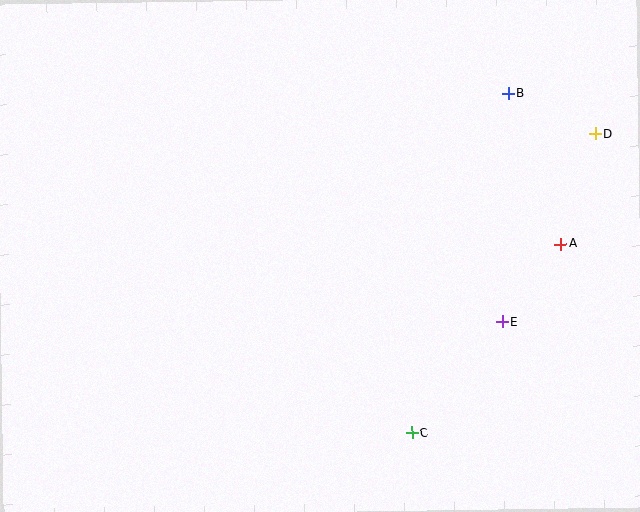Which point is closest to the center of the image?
Point E at (502, 322) is closest to the center.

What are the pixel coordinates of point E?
Point E is at (502, 322).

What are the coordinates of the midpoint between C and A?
The midpoint between C and A is at (486, 338).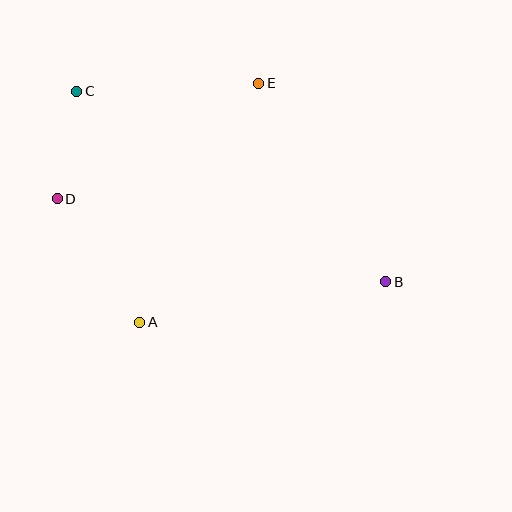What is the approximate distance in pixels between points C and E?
The distance between C and E is approximately 182 pixels.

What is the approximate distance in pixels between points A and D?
The distance between A and D is approximately 149 pixels.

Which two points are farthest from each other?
Points B and C are farthest from each other.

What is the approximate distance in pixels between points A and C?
The distance between A and C is approximately 239 pixels.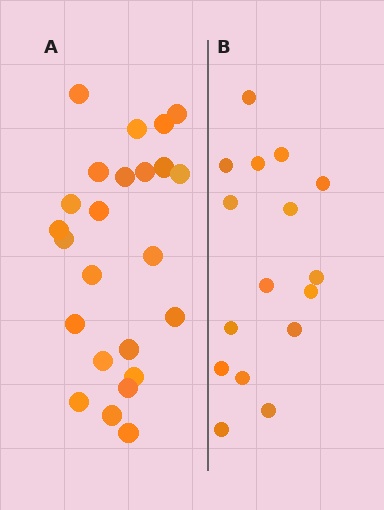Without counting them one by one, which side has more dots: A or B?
Region A (the left region) has more dots.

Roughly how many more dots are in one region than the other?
Region A has roughly 8 or so more dots than region B.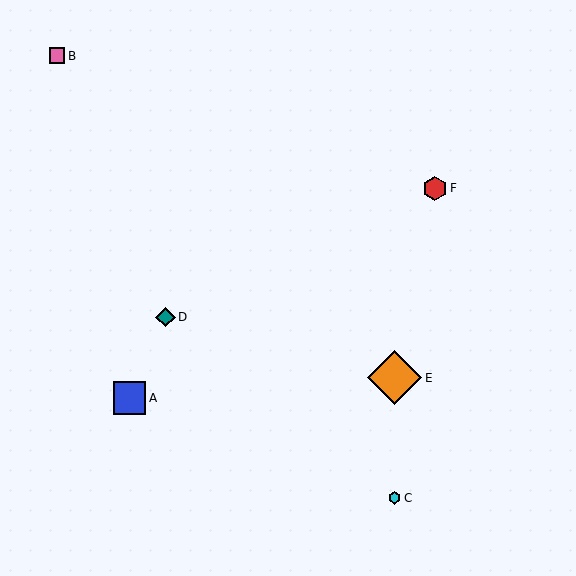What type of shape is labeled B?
Shape B is a pink square.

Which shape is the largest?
The orange diamond (labeled E) is the largest.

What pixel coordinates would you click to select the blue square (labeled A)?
Click at (129, 398) to select the blue square A.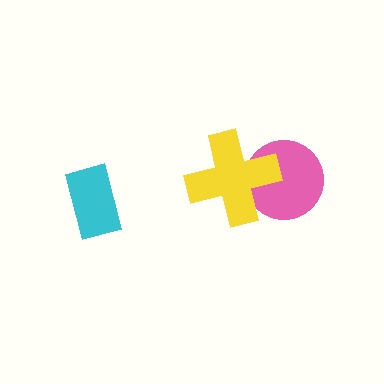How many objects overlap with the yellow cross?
1 object overlaps with the yellow cross.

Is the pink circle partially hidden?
Yes, it is partially covered by another shape.